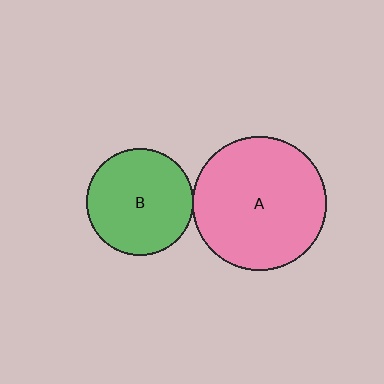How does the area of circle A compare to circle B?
Approximately 1.6 times.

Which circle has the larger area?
Circle A (pink).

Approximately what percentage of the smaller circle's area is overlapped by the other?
Approximately 5%.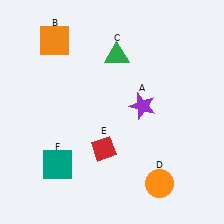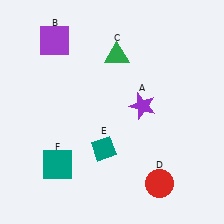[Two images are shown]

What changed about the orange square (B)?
In Image 1, B is orange. In Image 2, it changed to purple.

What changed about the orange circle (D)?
In Image 1, D is orange. In Image 2, it changed to red.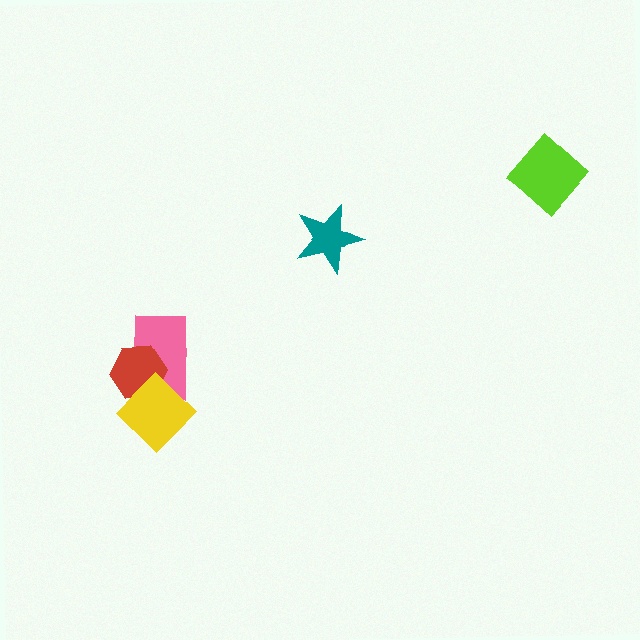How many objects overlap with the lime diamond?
0 objects overlap with the lime diamond.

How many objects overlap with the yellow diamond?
2 objects overlap with the yellow diamond.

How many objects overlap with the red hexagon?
2 objects overlap with the red hexagon.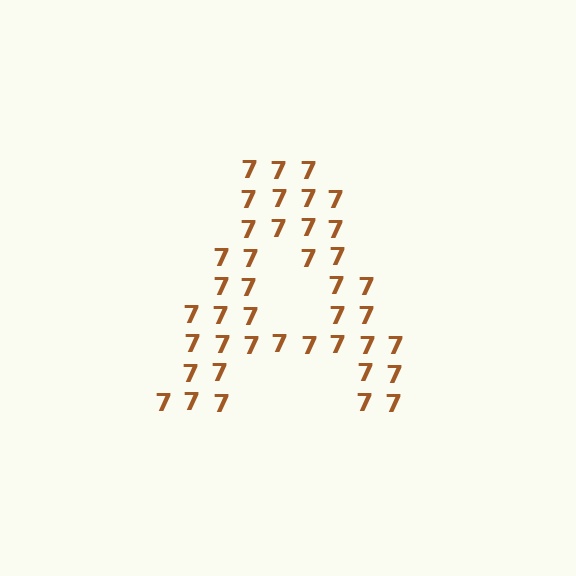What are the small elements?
The small elements are digit 7's.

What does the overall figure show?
The overall figure shows the letter A.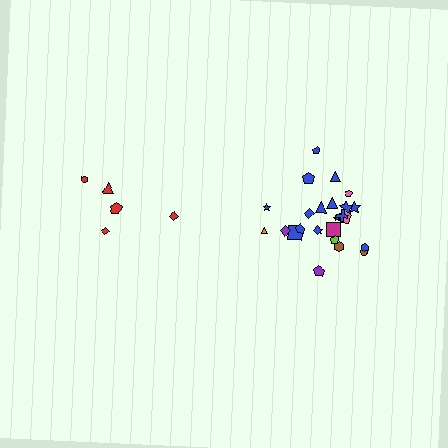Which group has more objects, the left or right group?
The right group.